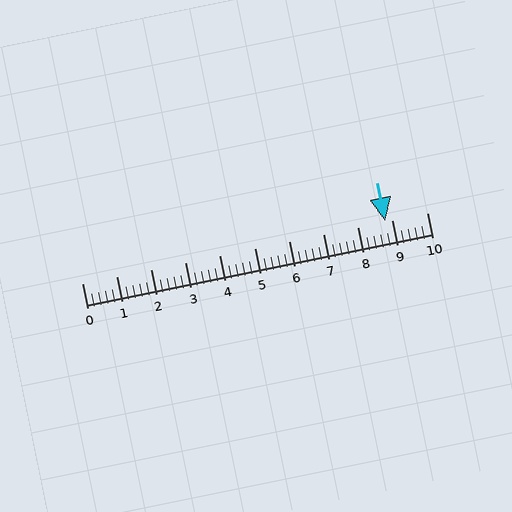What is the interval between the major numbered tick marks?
The major tick marks are spaced 1 units apart.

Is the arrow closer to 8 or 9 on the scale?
The arrow is closer to 9.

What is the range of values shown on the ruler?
The ruler shows values from 0 to 10.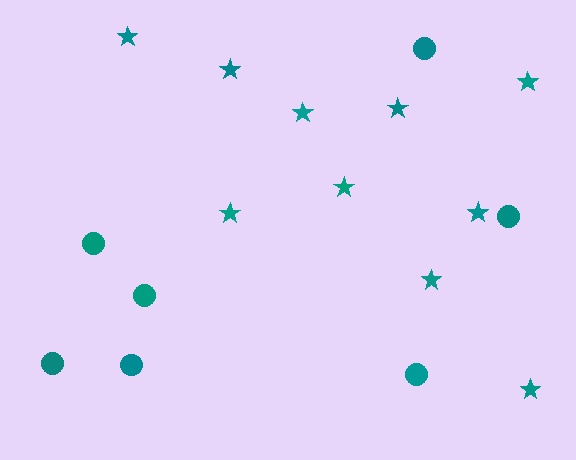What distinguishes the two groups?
There are 2 groups: one group of circles (7) and one group of stars (10).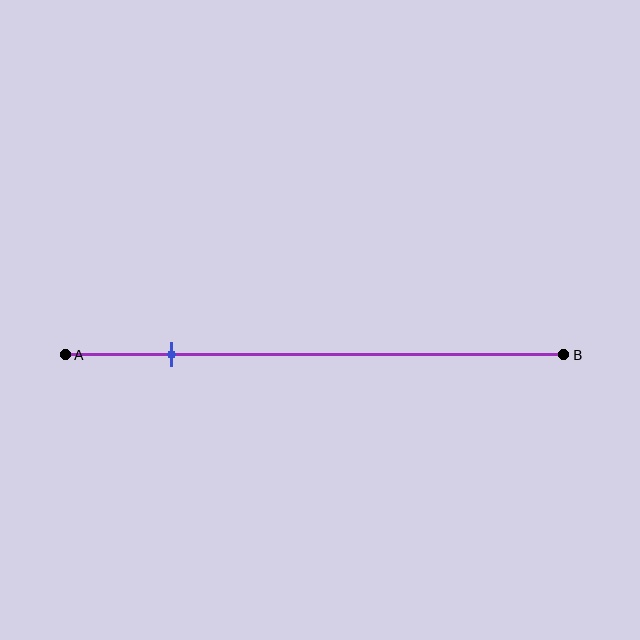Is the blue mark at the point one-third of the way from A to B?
No, the mark is at about 20% from A, not at the 33% one-third point.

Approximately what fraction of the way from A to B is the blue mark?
The blue mark is approximately 20% of the way from A to B.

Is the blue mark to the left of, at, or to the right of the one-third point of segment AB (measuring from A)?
The blue mark is to the left of the one-third point of segment AB.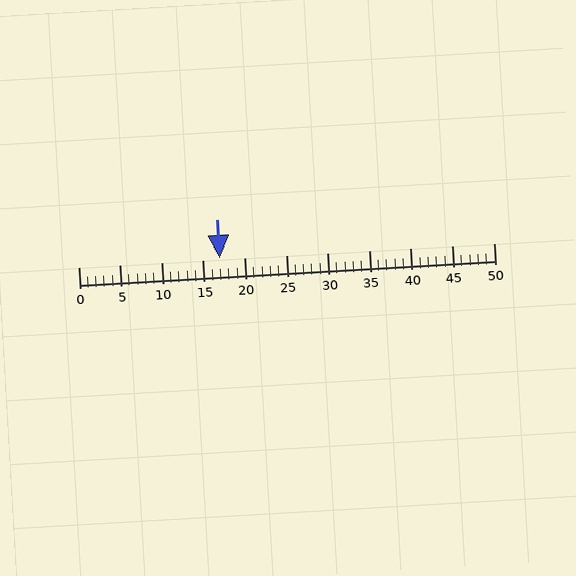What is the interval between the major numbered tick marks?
The major tick marks are spaced 5 units apart.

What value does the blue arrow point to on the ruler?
The blue arrow points to approximately 17.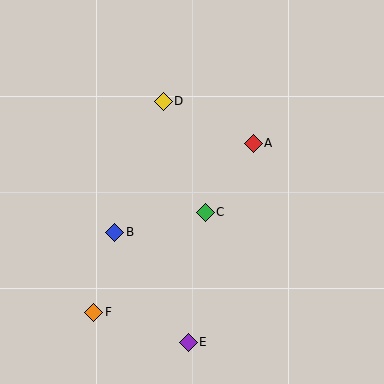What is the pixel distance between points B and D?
The distance between B and D is 140 pixels.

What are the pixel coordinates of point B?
Point B is at (115, 232).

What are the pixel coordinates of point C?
Point C is at (205, 212).